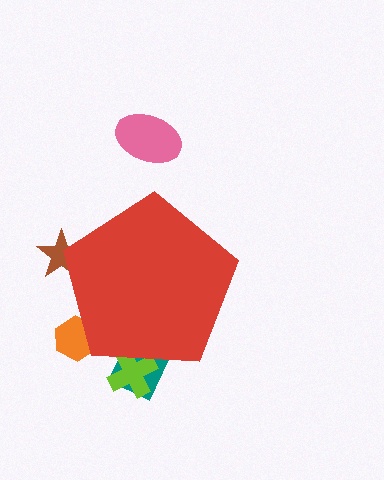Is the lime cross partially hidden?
Yes, the lime cross is partially hidden behind the red pentagon.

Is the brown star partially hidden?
Yes, the brown star is partially hidden behind the red pentagon.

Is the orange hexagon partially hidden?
Yes, the orange hexagon is partially hidden behind the red pentagon.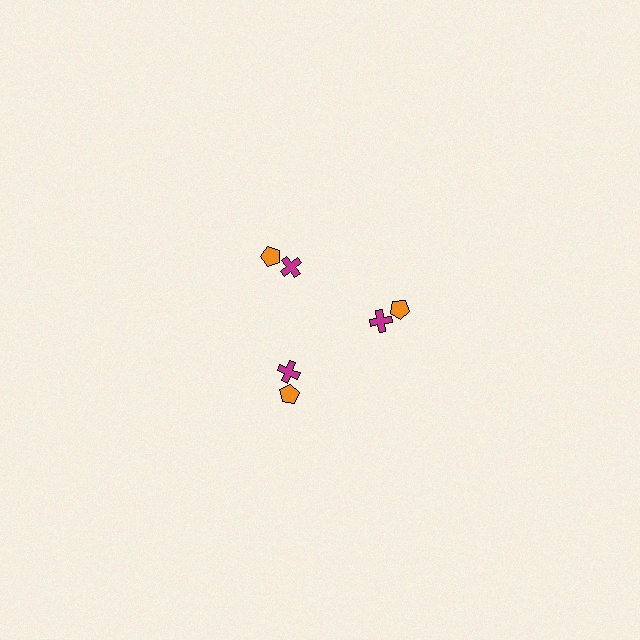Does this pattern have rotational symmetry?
Yes, this pattern has 3-fold rotational symmetry. It looks the same after rotating 120 degrees around the center.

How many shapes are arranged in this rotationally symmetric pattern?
There are 6 shapes, arranged in 3 groups of 2.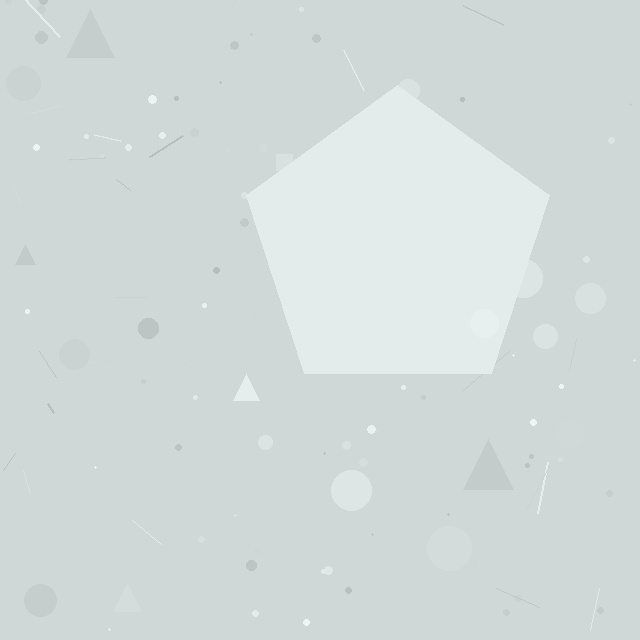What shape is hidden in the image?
A pentagon is hidden in the image.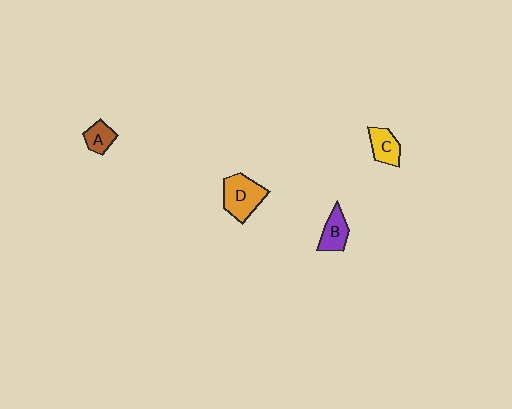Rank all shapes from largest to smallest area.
From largest to smallest: D (orange), B (purple), C (yellow), A (brown).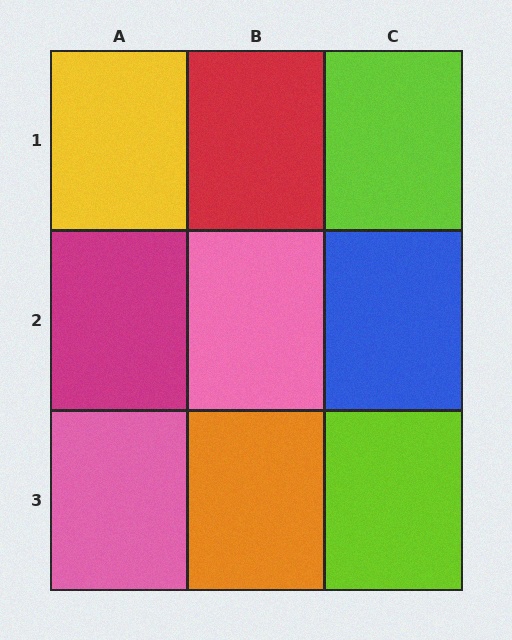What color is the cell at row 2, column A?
Magenta.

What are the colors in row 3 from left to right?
Pink, orange, lime.